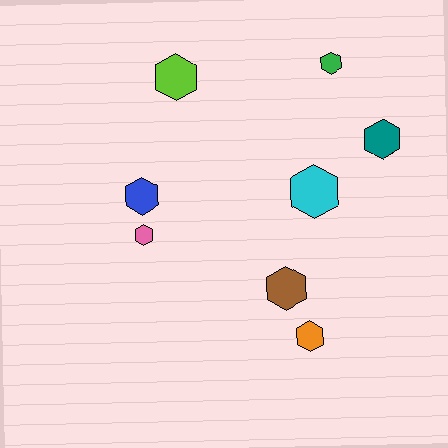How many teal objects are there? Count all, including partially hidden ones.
There is 1 teal object.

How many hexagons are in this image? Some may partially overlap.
There are 8 hexagons.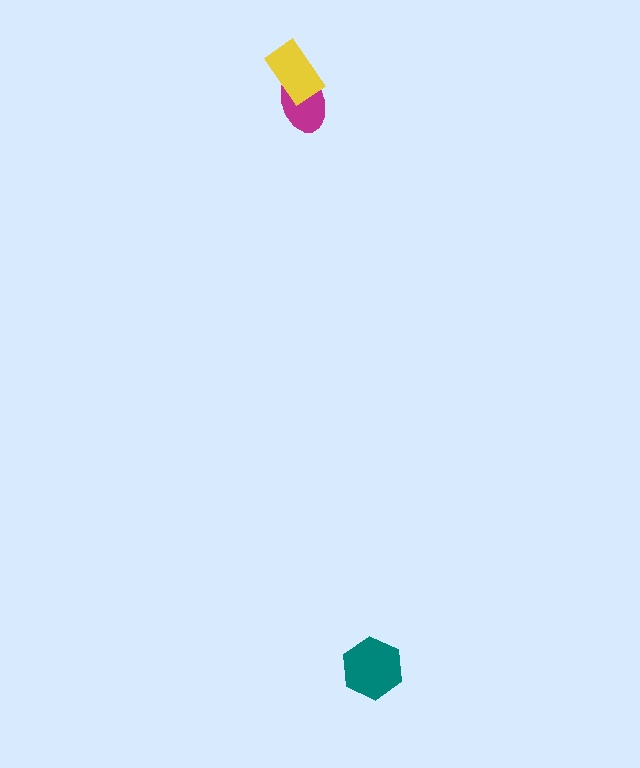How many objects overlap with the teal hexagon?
0 objects overlap with the teal hexagon.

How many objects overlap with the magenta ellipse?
1 object overlaps with the magenta ellipse.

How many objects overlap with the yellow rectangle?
1 object overlaps with the yellow rectangle.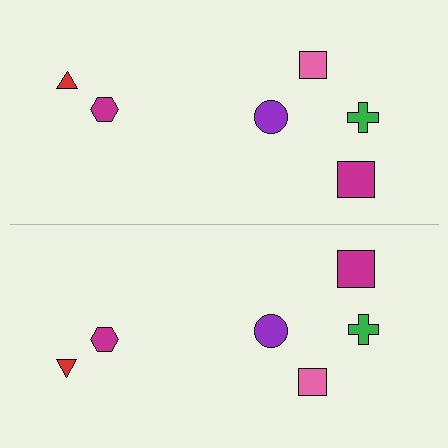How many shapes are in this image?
There are 12 shapes in this image.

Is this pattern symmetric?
Yes, this pattern has bilateral (reflection) symmetry.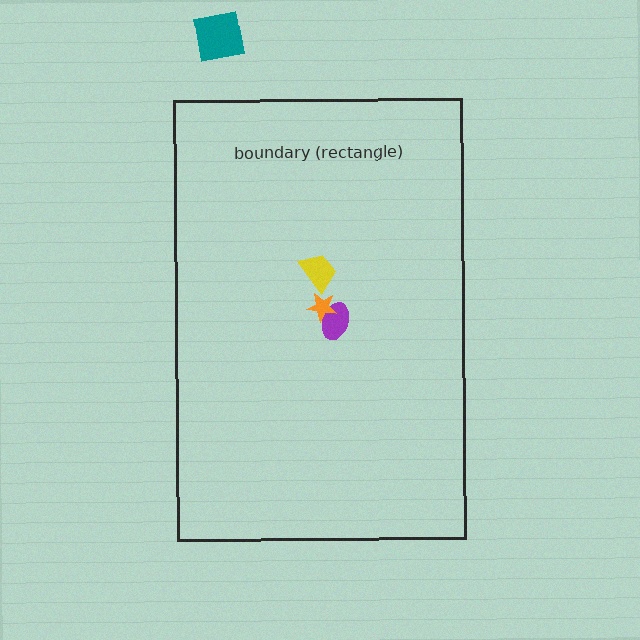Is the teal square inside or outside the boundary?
Outside.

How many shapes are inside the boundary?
3 inside, 1 outside.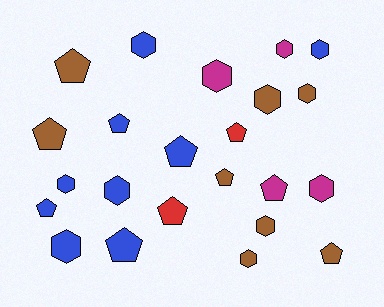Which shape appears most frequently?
Hexagon, with 12 objects.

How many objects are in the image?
There are 23 objects.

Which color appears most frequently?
Blue, with 9 objects.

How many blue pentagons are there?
There are 4 blue pentagons.